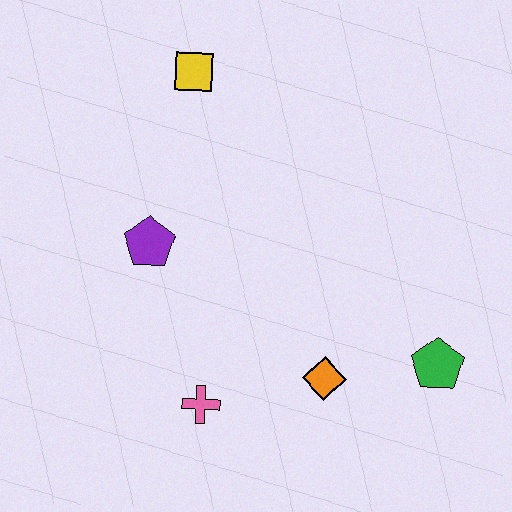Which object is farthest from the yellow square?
The green pentagon is farthest from the yellow square.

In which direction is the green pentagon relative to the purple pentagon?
The green pentagon is to the right of the purple pentagon.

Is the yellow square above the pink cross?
Yes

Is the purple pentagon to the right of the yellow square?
No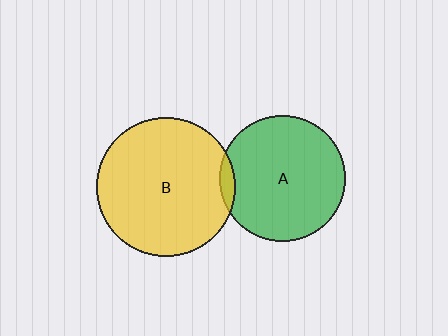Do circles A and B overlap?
Yes.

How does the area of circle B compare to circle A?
Approximately 1.2 times.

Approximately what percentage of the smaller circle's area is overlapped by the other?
Approximately 5%.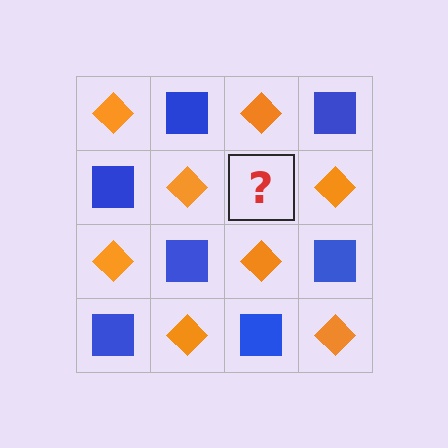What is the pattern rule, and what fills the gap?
The rule is that it alternates orange diamond and blue square in a checkerboard pattern. The gap should be filled with a blue square.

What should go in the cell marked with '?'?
The missing cell should contain a blue square.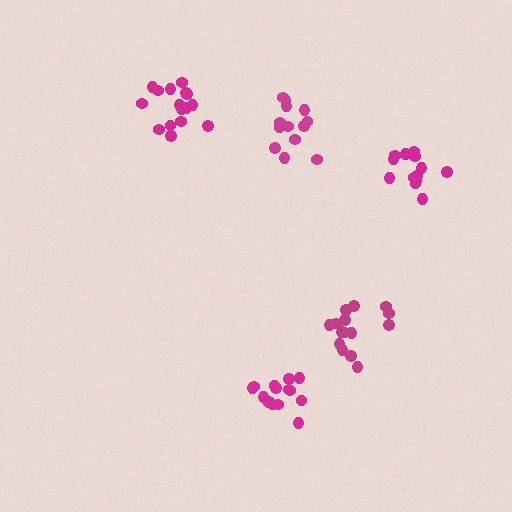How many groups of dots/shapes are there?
There are 5 groups.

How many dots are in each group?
Group 1: 13 dots, Group 2: 15 dots, Group 3: 17 dots, Group 4: 15 dots, Group 5: 13 dots (73 total).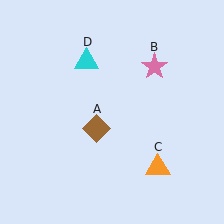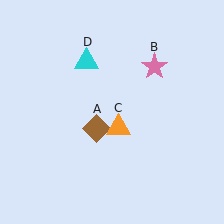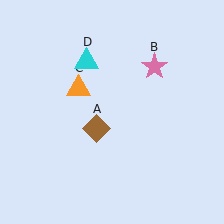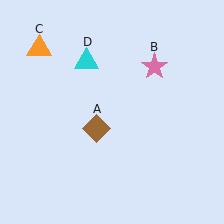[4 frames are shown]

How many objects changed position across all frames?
1 object changed position: orange triangle (object C).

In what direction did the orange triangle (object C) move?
The orange triangle (object C) moved up and to the left.